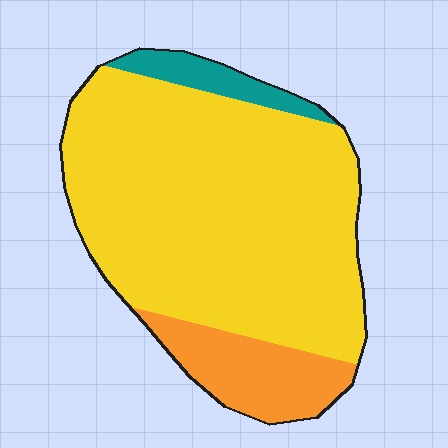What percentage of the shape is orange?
Orange takes up less than a quarter of the shape.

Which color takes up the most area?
Yellow, at roughly 80%.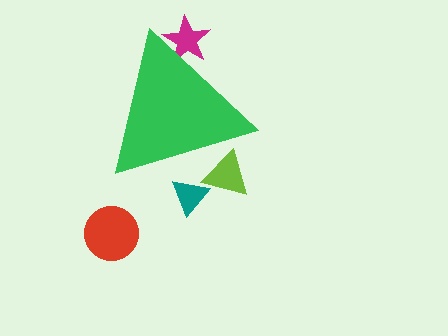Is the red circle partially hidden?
No, the red circle is fully visible.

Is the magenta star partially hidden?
Yes, the magenta star is partially hidden behind the green triangle.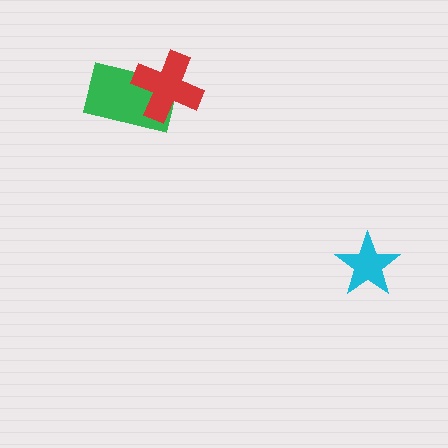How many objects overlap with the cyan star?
0 objects overlap with the cyan star.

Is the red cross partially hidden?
No, no other shape covers it.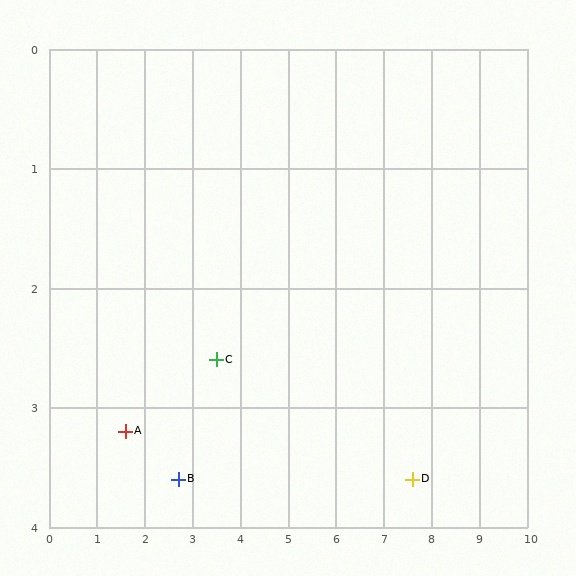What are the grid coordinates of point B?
Point B is at approximately (2.7, 3.6).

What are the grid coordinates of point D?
Point D is at approximately (7.6, 3.6).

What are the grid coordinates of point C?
Point C is at approximately (3.5, 2.6).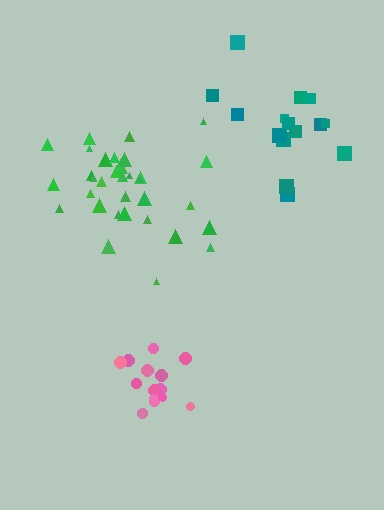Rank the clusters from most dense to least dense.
pink, green, teal.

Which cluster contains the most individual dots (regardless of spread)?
Green (34).